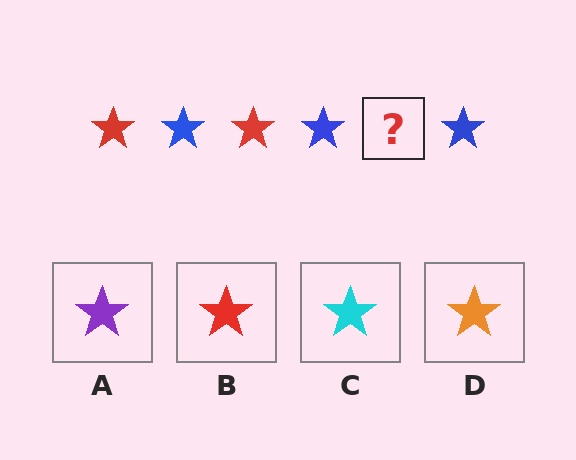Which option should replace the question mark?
Option B.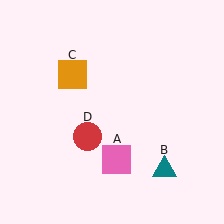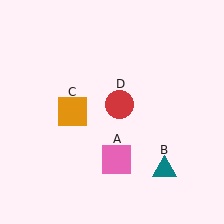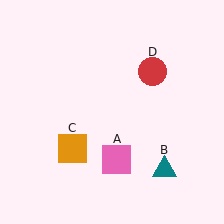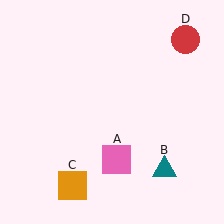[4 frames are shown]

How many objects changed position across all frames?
2 objects changed position: orange square (object C), red circle (object D).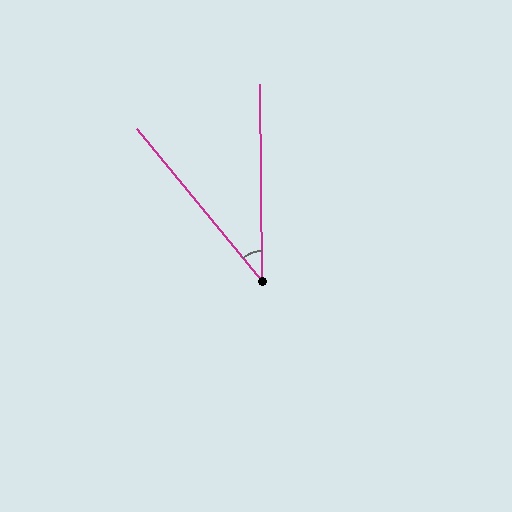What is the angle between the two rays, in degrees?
Approximately 39 degrees.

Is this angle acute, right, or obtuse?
It is acute.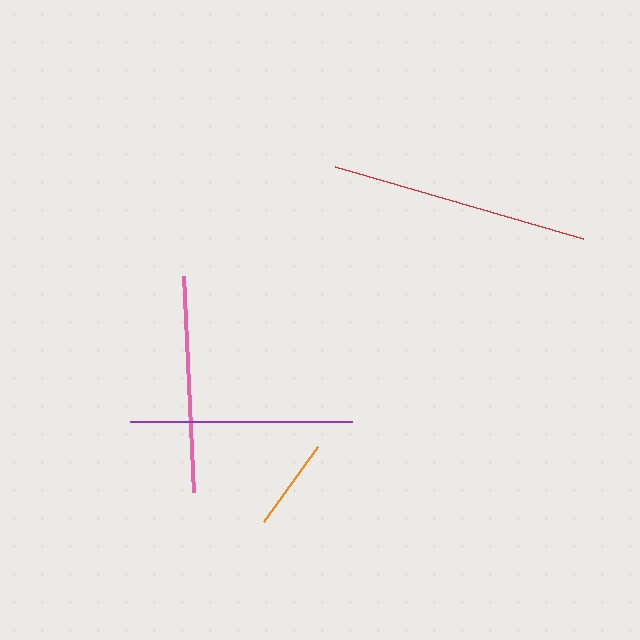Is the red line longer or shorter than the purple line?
The red line is longer than the purple line.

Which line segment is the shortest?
The orange line is the shortest at approximately 93 pixels.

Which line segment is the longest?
The red line is the longest at approximately 258 pixels.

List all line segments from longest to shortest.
From longest to shortest: red, purple, pink, orange.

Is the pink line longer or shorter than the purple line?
The purple line is longer than the pink line.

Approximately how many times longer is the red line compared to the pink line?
The red line is approximately 1.2 times the length of the pink line.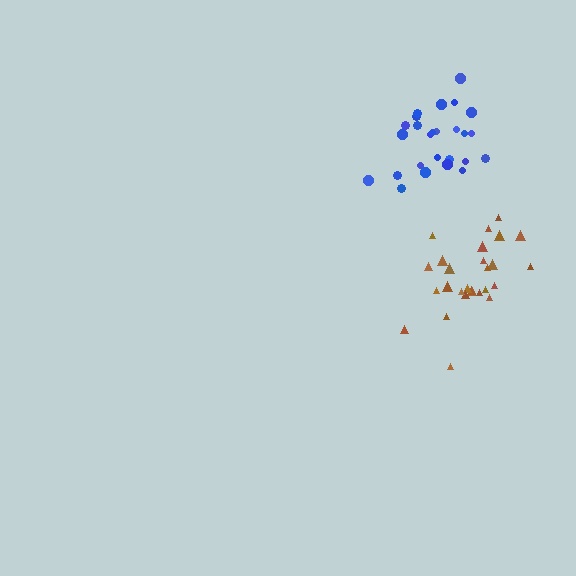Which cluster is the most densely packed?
Blue.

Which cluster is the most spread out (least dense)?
Brown.